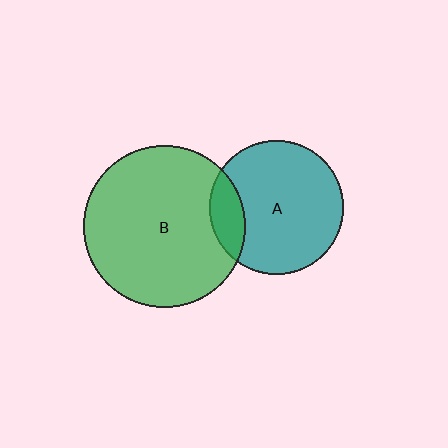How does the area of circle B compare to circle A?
Approximately 1.5 times.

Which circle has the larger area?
Circle B (green).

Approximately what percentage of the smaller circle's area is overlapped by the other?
Approximately 15%.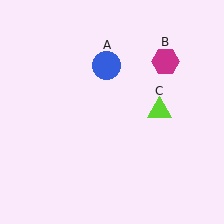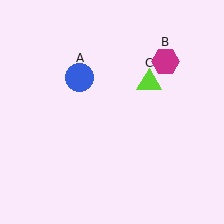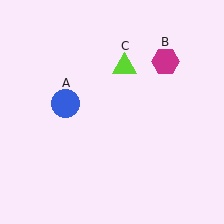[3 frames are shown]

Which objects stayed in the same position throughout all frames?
Magenta hexagon (object B) remained stationary.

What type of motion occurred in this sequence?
The blue circle (object A), lime triangle (object C) rotated counterclockwise around the center of the scene.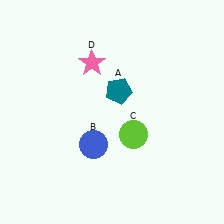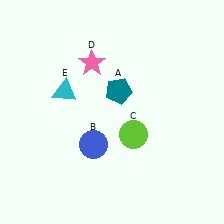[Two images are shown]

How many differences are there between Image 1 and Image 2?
There is 1 difference between the two images.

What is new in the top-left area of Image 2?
A cyan triangle (E) was added in the top-left area of Image 2.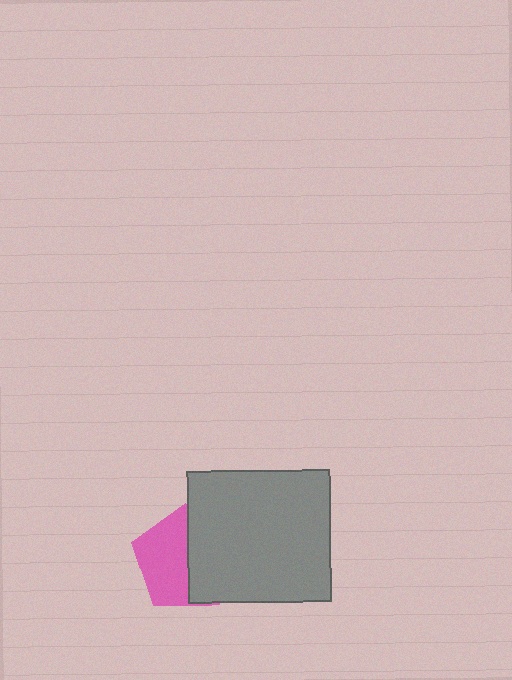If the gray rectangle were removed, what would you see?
You would see the complete pink pentagon.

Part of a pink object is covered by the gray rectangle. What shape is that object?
It is a pentagon.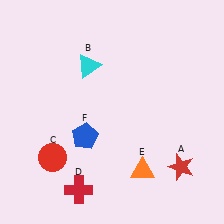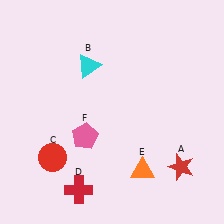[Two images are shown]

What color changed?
The pentagon (F) changed from blue in Image 1 to pink in Image 2.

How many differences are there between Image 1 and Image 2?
There is 1 difference between the two images.